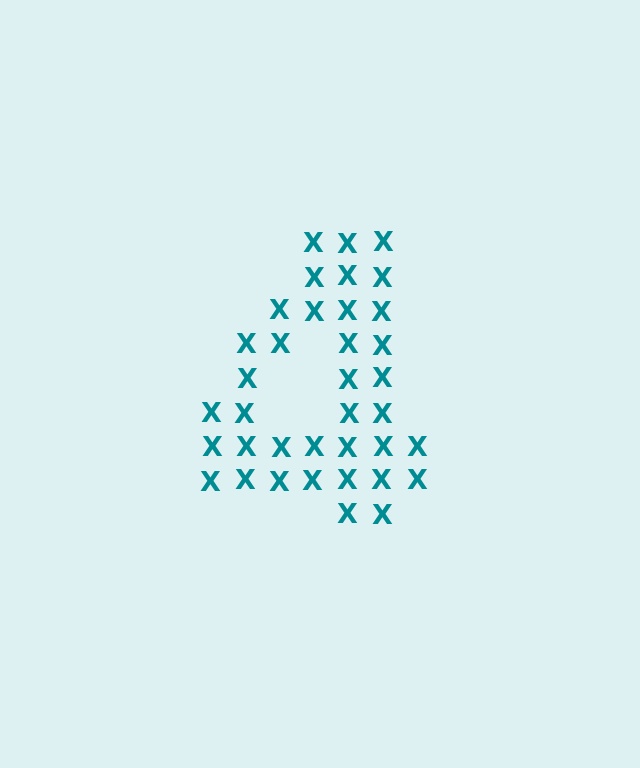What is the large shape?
The large shape is the digit 4.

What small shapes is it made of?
It is made of small letter X's.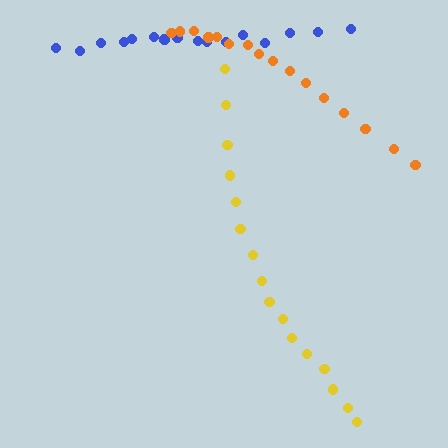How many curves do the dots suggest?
There are 3 distinct paths.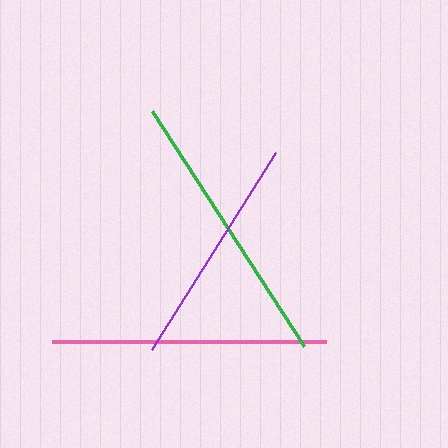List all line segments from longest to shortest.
From longest to shortest: green, pink, purple.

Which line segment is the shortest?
The purple line is the shortest at approximately 233 pixels.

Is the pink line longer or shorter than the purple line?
The pink line is longer than the purple line.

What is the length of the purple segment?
The purple segment is approximately 233 pixels long.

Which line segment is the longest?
The green line is the longest at approximately 280 pixels.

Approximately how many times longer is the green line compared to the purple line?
The green line is approximately 1.2 times the length of the purple line.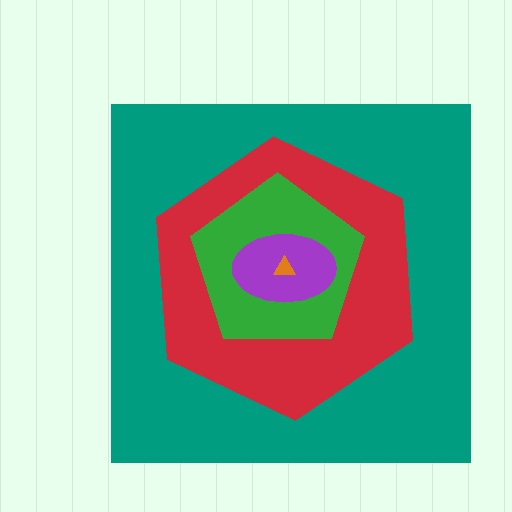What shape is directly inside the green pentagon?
The purple ellipse.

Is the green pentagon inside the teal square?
Yes.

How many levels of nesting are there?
5.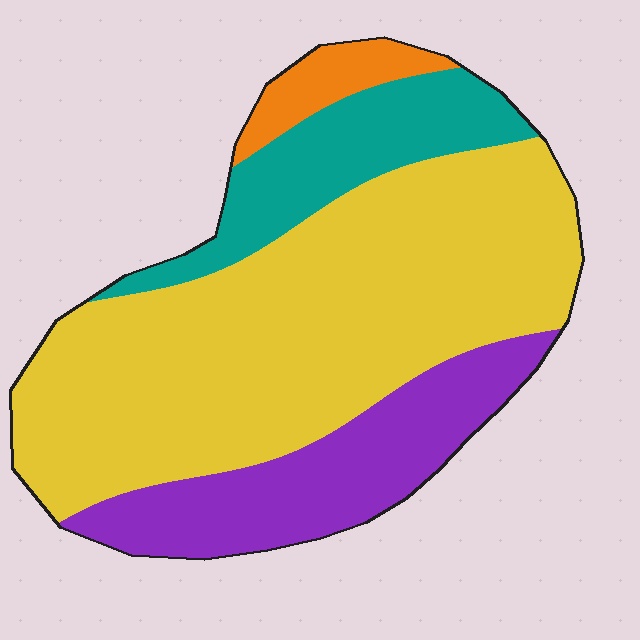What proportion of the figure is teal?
Teal takes up about one sixth (1/6) of the figure.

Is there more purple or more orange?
Purple.